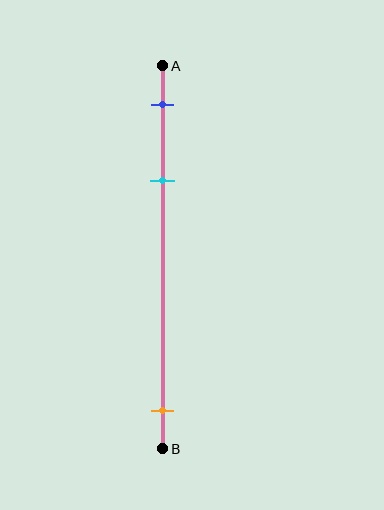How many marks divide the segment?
There are 3 marks dividing the segment.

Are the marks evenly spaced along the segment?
No, the marks are not evenly spaced.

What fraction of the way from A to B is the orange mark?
The orange mark is approximately 90% (0.9) of the way from A to B.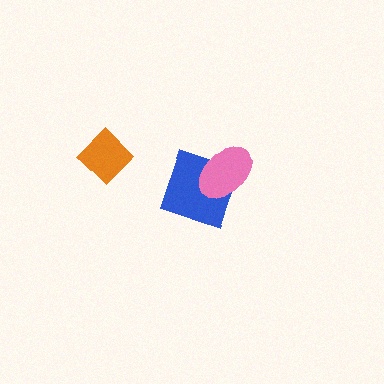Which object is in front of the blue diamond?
The pink ellipse is in front of the blue diamond.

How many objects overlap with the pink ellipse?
1 object overlaps with the pink ellipse.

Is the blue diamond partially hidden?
Yes, it is partially covered by another shape.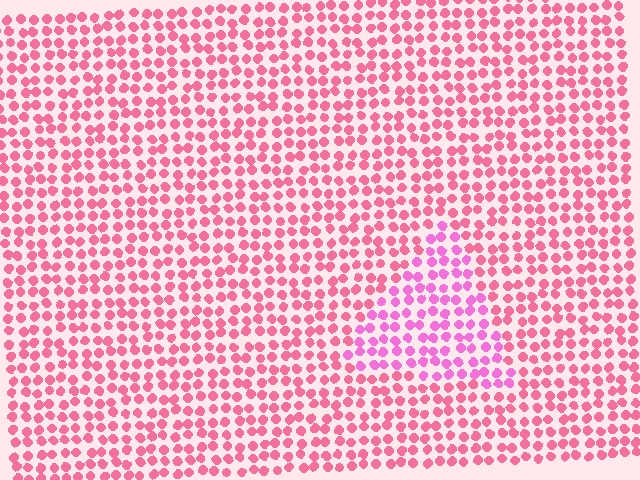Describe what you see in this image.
The image is filled with small pink elements in a uniform arrangement. A triangle-shaped region is visible where the elements are tinted to a slightly different hue, forming a subtle color boundary.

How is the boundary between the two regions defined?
The boundary is defined purely by a slight shift in hue (about 29 degrees). Spacing, size, and orientation are identical on both sides.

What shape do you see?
I see a triangle.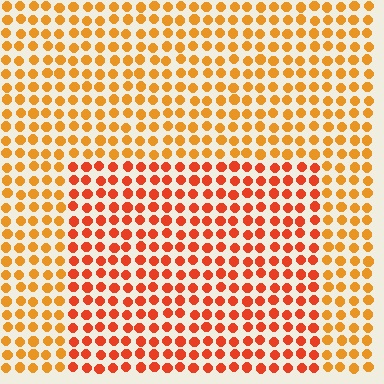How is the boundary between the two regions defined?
The boundary is defined purely by a slight shift in hue (about 26 degrees). Spacing, size, and orientation are identical on both sides.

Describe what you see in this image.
The image is filled with small orange elements in a uniform arrangement. A rectangle-shaped region is visible where the elements are tinted to a slightly different hue, forming a subtle color boundary.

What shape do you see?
I see a rectangle.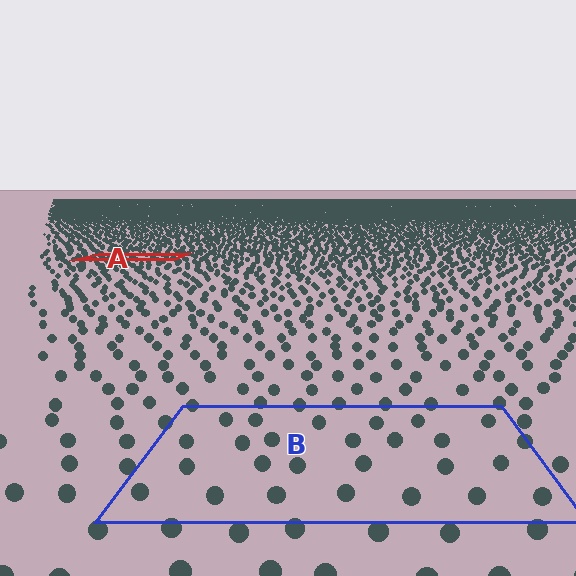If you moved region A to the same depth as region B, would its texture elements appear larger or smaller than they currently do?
They would appear larger. At a closer depth, the same texture elements are projected at a bigger on-screen size.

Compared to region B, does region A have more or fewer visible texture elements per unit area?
Region A has more texture elements per unit area — they are packed more densely because it is farther away.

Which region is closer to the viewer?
Region B is closer. The texture elements there are larger and more spread out.